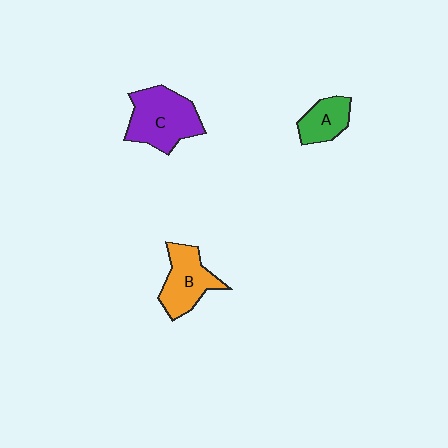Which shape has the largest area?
Shape C (purple).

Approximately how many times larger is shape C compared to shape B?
Approximately 1.3 times.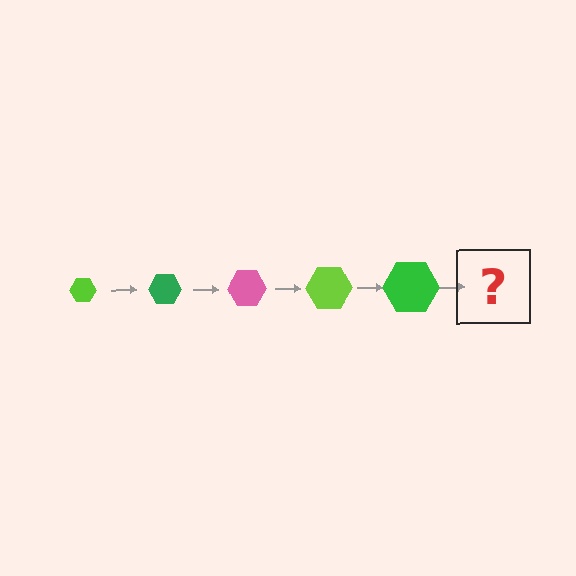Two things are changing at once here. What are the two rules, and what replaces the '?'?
The two rules are that the hexagon grows larger each step and the color cycles through lime, green, and pink. The '?' should be a pink hexagon, larger than the previous one.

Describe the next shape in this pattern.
It should be a pink hexagon, larger than the previous one.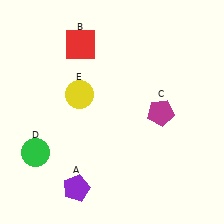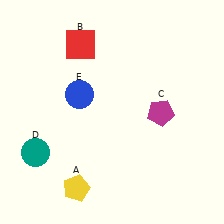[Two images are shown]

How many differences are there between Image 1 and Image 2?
There are 3 differences between the two images.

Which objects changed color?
A changed from purple to yellow. D changed from green to teal. E changed from yellow to blue.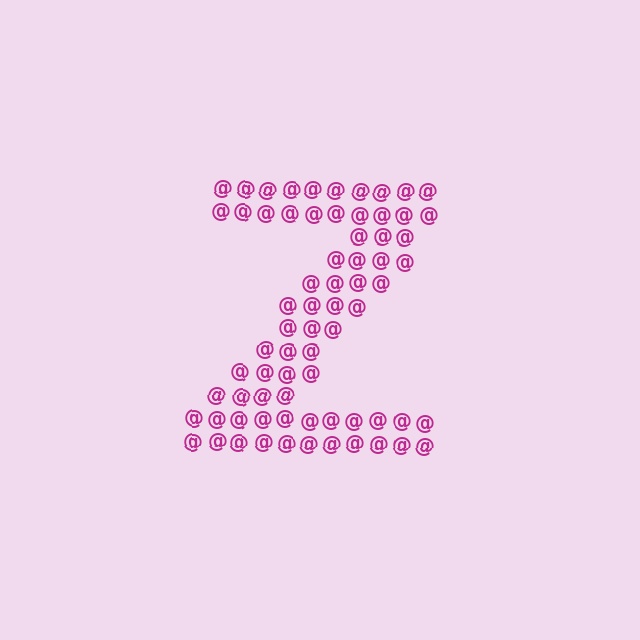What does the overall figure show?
The overall figure shows the letter Z.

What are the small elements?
The small elements are at signs.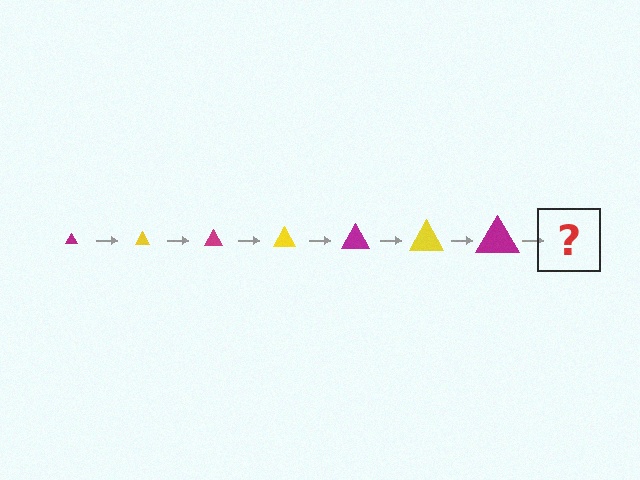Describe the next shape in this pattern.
It should be a yellow triangle, larger than the previous one.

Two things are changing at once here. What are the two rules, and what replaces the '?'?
The two rules are that the triangle grows larger each step and the color cycles through magenta and yellow. The '?' should be a yellow triangle, larger than the previous one.